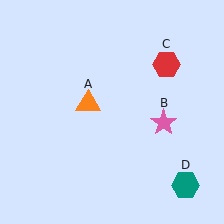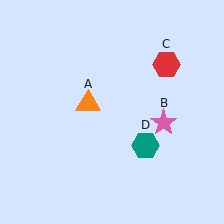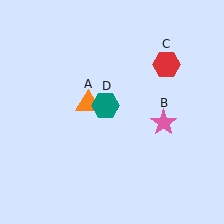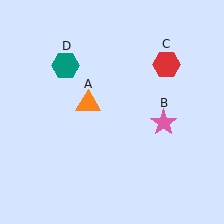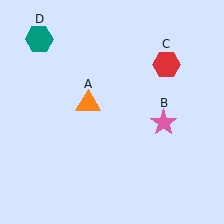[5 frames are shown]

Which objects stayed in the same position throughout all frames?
Orange triangle (object A) and pink star (object B) and red hexagon (object C) remained stationary.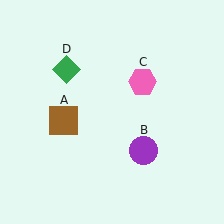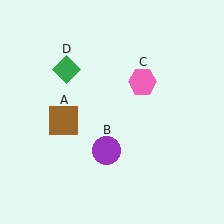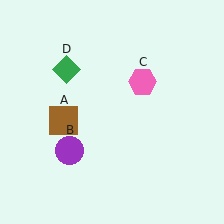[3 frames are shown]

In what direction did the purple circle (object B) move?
The purple circle (object B) moved left.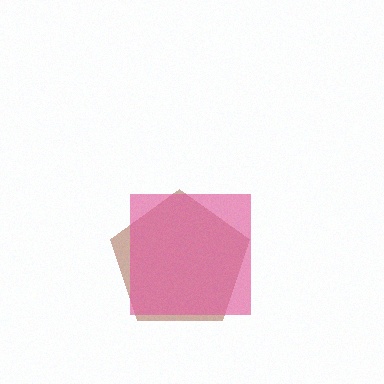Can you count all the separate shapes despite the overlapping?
Yes, there are 2 separate shapes.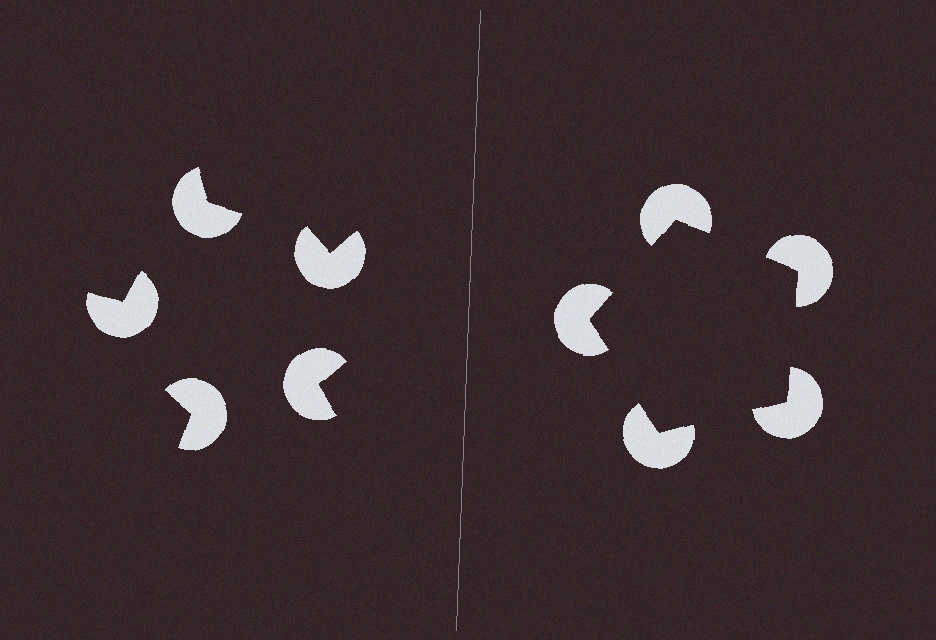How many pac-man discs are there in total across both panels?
10 — 5 on each side.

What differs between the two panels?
The pac-man discs are positioned identically on both sides; only the wedge orientations differ. On the right they align to a pentagon; on the left they are misaligned.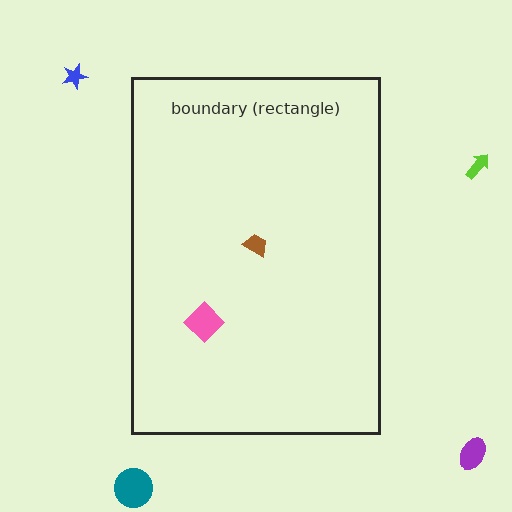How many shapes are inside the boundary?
2 inside, 4 outside.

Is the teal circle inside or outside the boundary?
Outside.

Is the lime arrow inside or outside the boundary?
Outside.